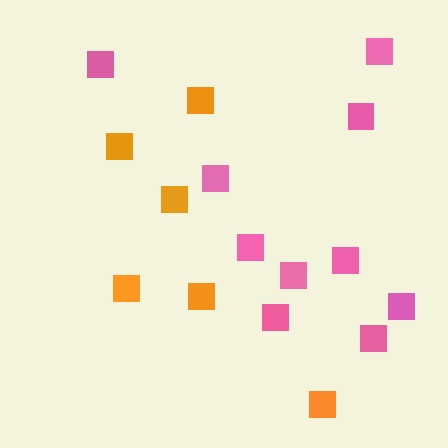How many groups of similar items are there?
There are 2 groups: one group of pink squares (10) and one group of orange squares (6).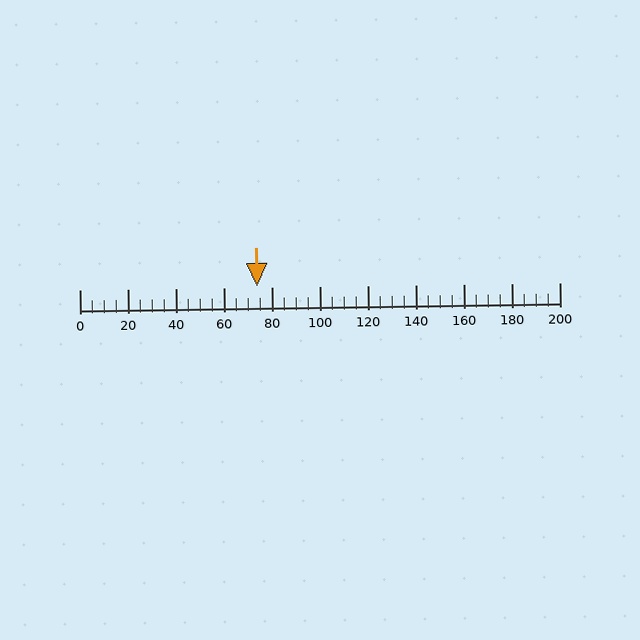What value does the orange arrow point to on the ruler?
The orange arrow points to approximately 74.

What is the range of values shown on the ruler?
The ruler shows values from 0 to 200.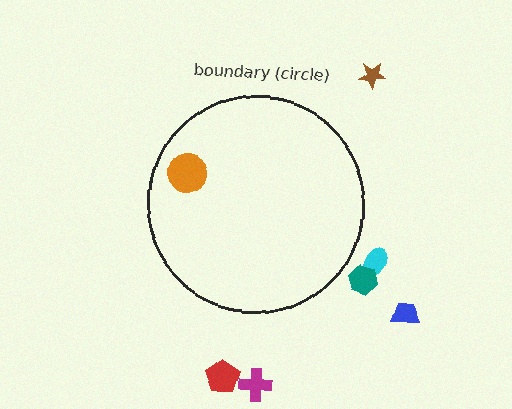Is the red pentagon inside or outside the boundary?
Outside.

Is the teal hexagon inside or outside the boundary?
Outside.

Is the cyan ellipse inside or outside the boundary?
Outside.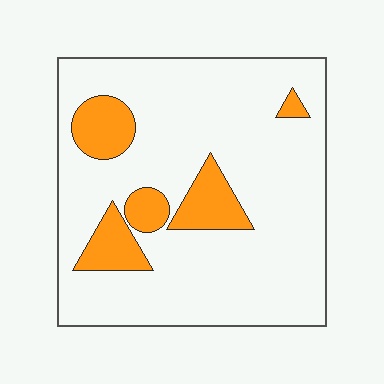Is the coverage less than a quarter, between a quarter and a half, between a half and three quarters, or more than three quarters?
Less than a quarter.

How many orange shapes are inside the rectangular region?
5.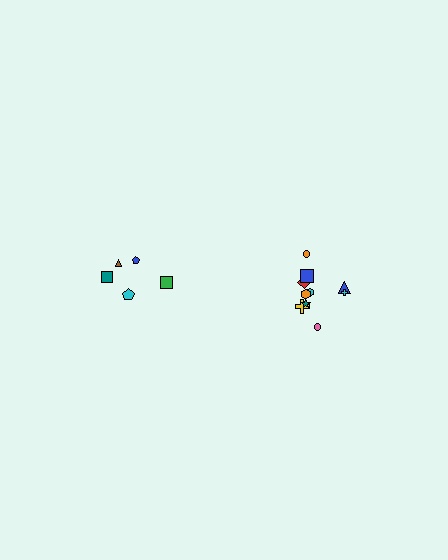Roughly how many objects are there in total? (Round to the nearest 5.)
Roughly 15 objects in total.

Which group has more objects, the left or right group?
The right group.